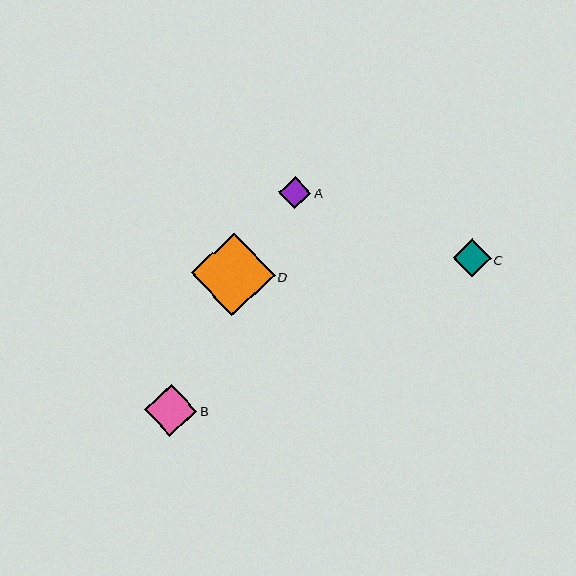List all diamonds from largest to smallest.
From largest to smallest: D, B, C, A.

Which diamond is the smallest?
Diamond A is the smallest with a size of approximately 32 pixels.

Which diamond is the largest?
Diamond D is the largest with a size of approximately 84 pixels.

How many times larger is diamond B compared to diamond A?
Diamond B is approximately 1.6 times the size of diamond A.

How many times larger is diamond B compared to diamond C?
Diamond B is approximately 1.4 times the size of diamond C.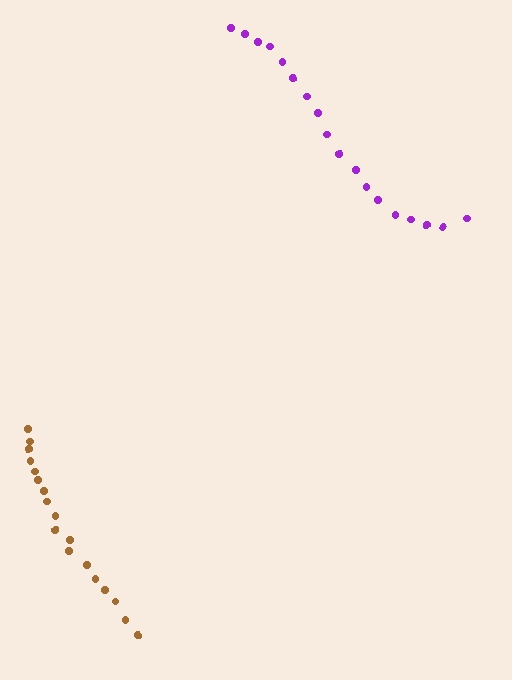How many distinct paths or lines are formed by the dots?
There are 2 distinct paths.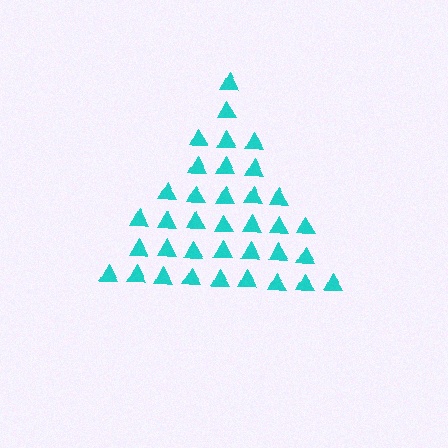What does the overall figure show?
The overall figure shows a triangle.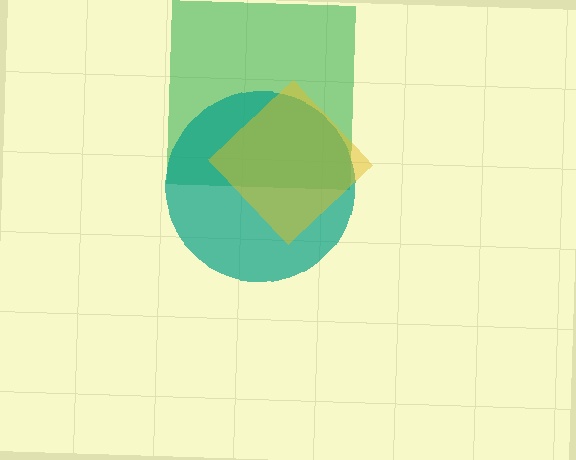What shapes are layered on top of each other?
The layered shapes are: a green square, a teal circle, a yellow diamond.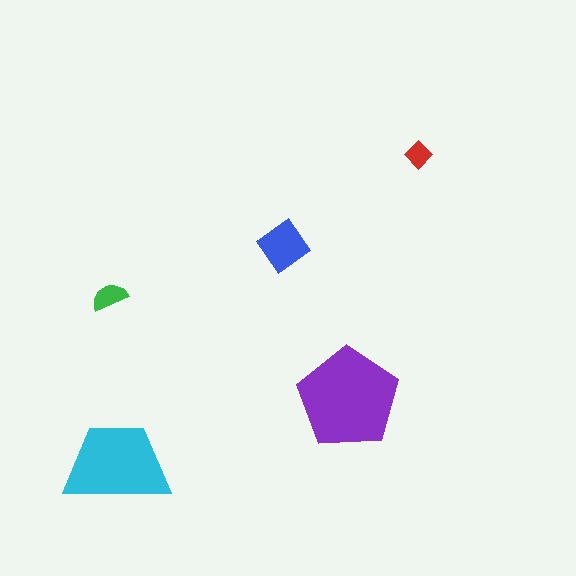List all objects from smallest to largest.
The red diamond, the green semicircle, the blue diamond, the cyan trapezoid, the purple pentagon.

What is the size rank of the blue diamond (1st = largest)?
3rd.